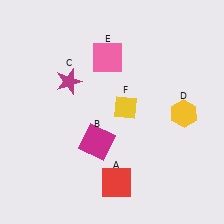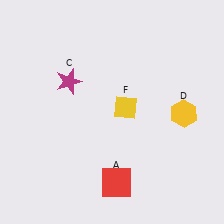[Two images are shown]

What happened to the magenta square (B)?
The magenta square (B) was removed in Image 2. It was in the bottom-left area of Image 1.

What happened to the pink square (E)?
The pink square (E) was removed in Image 2. It was in the top-left area of Image 1.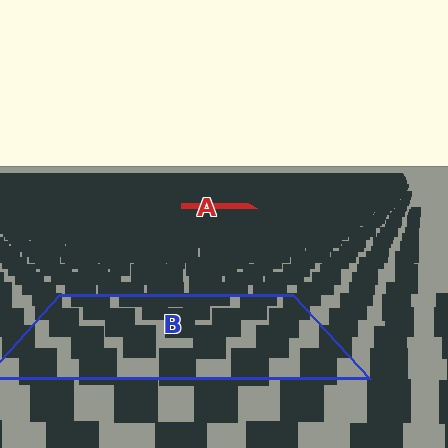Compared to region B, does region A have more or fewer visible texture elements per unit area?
Region A has more texture elements per unit area — they are packed more densely because it is farther away.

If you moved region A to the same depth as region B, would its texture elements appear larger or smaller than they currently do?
They would appear larger. At a closer depth, the same texture elements are projected at a bigger on-screen size.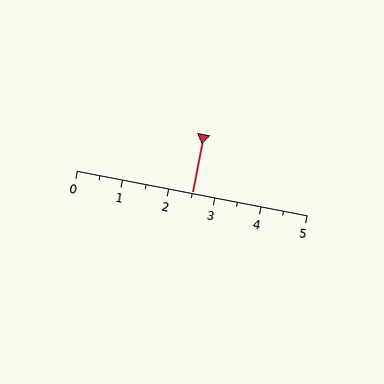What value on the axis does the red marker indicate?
The marker indicates approximately 2.5.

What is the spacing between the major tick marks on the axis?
The major ticks are spaced 1 apart.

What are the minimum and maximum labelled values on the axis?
The axis runs from 0 to 5.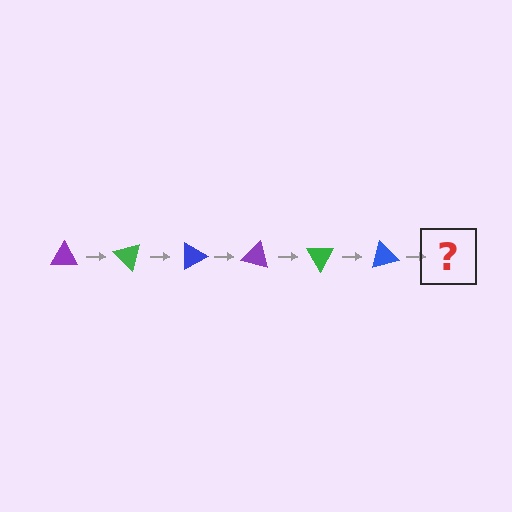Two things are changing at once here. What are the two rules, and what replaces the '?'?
The two rules are that it rotates 45 degrees each step and the color cycles through purple, green, and blue. The '?' should be a purple triangle, rotated 270 degrees from the start.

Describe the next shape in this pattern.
It should be a purple triangle, rotated 270 degrees from the start.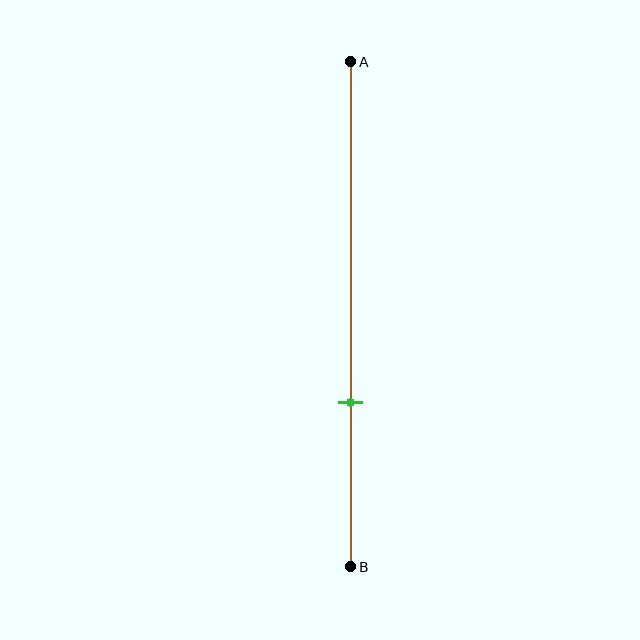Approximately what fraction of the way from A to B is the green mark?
The green mark is approximately 70% of the way from A to B.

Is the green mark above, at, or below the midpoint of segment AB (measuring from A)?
The green mark is below the midpoint of segment AB.